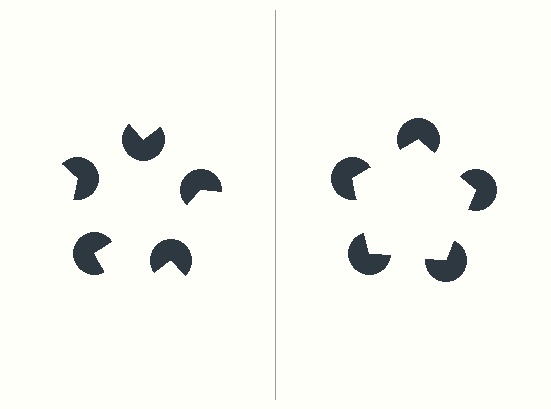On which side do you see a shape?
An illusory pentagon appears on the right side. On the left side the wedge cuts are rotated, so no coherent shape forms.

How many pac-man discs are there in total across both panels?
10 — 5 on each side.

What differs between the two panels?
The pac-man discs are positioned identically on both sides; only the wedge orientations differ. On the right they align to a pentagon; on the left they are misaligned.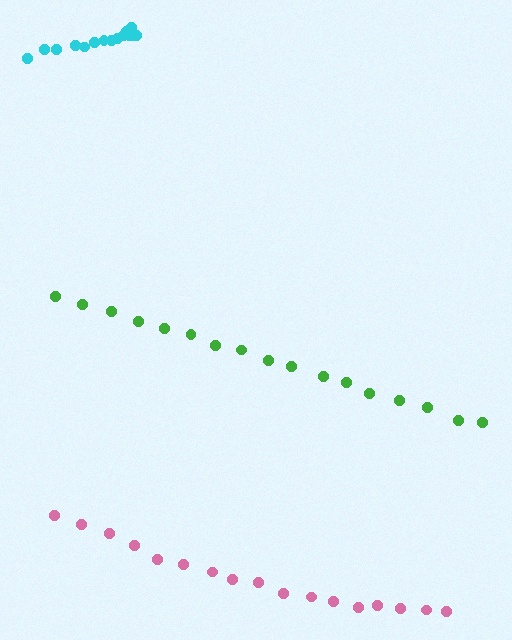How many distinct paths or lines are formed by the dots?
There are 3 distinct paths.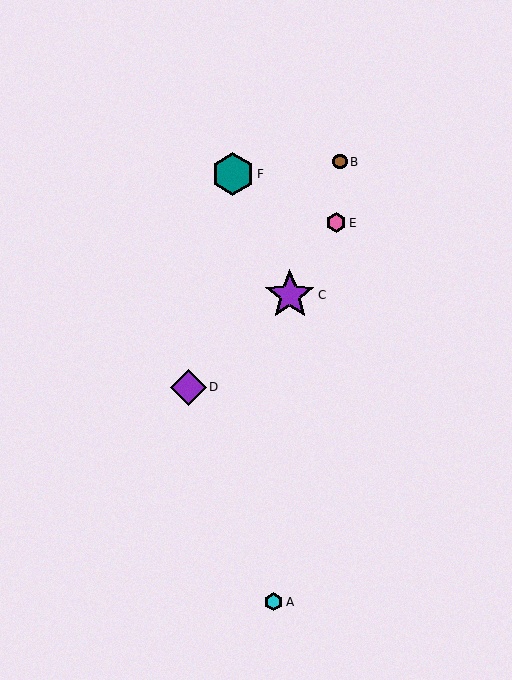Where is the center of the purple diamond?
The center of the purple diamond is at (188, 387).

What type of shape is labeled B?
Shape B is a brown circle.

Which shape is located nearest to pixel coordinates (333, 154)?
The brown circle (labeled B) at (340, 162) is nearest to that location.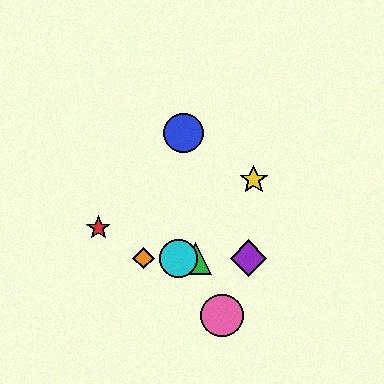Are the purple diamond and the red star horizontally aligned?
No, the purple diamond is at y≈258 and the red star is at y≈228.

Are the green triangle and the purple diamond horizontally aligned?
Yes, both are at y≈258.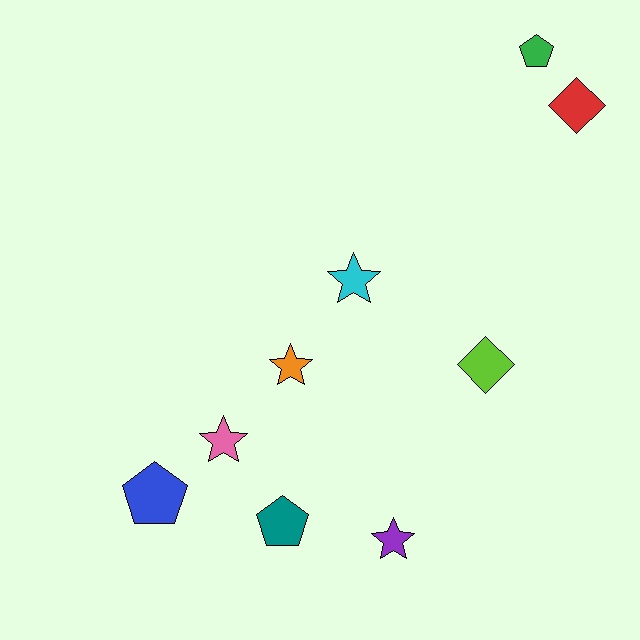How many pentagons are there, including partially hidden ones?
There are 3 pentagons.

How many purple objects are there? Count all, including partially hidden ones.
There is 1 purple object.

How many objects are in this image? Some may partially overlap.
There are 9 objects.